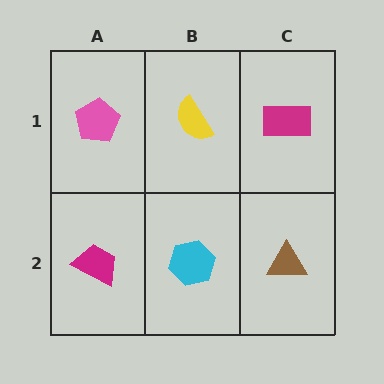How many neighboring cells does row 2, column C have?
2.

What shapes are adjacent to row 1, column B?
A cyan hexagon (row 2, column B), a pink pentagon (row 1, column A), a magenta rectangle (row 1, column C).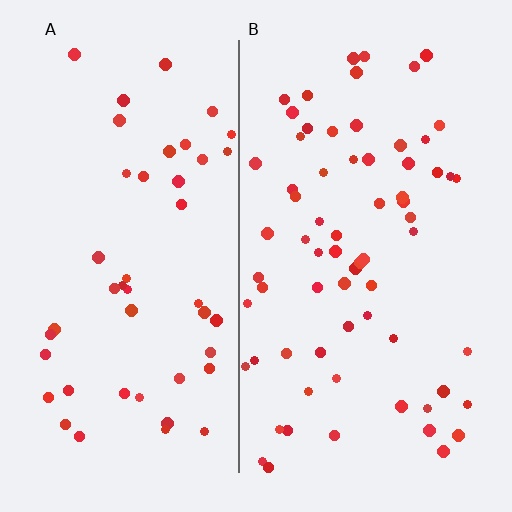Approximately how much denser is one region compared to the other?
Approximately 1.5× — region B over region A.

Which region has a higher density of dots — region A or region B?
B (the right).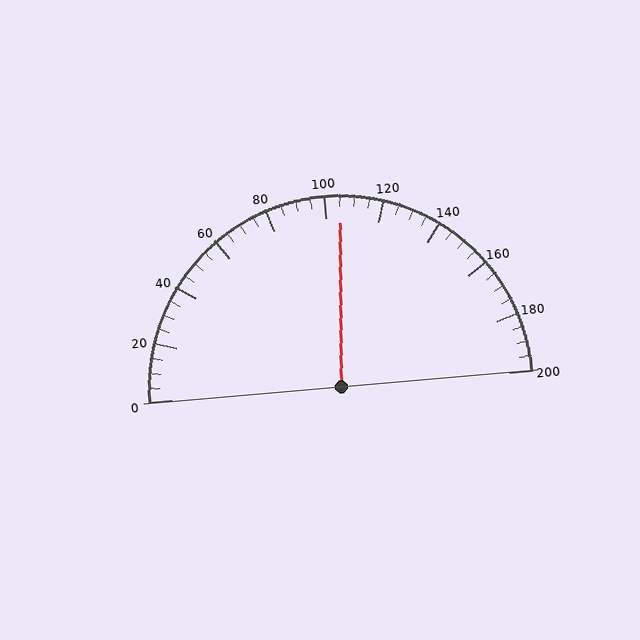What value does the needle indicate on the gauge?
The needle indicates approximately 105.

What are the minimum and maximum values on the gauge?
The gauge ranges from 0 to 200.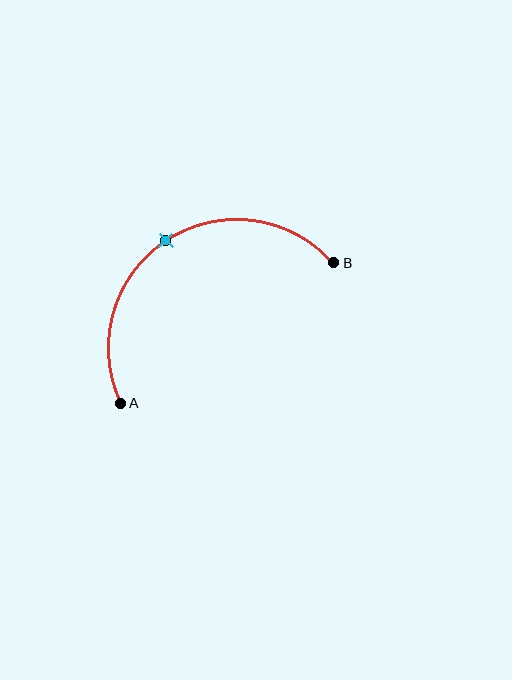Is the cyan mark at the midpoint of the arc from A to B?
Yes. The cyan mark lies on the arc at equal arc-length from both A and B — it is the arc midpoint.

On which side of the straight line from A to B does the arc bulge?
The arc bulges above the straight line connecting A and B.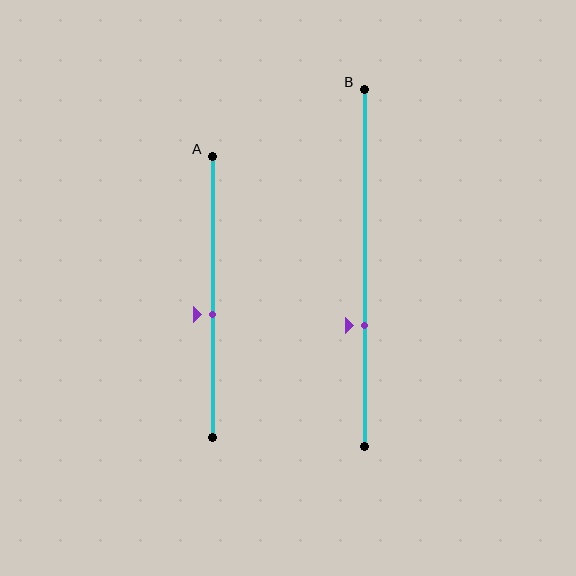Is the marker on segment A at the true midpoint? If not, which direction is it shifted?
No, the marker on segment A is shifted downward by about 6% of the segment length.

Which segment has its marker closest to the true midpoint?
Segment A has its marker closest to the true midpoint.